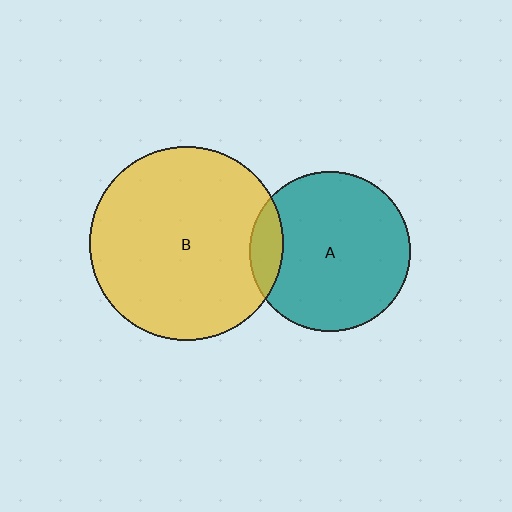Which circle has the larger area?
Circle B (yellow).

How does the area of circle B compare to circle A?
Approximately 1.5 times.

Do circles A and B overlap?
Yes.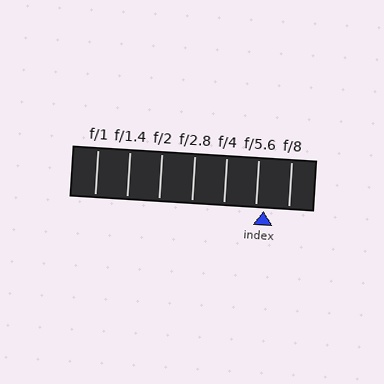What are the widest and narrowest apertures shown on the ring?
The widest aperture shown is f/1 and the narrowest is f/8.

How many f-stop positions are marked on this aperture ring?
There are 7 f-stop positions marked.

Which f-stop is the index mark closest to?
The index mark is closest to f/5.6.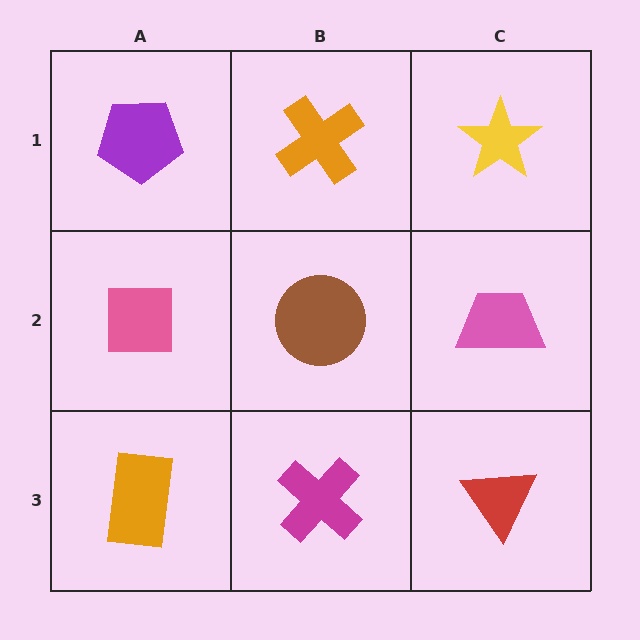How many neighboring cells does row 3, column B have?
3.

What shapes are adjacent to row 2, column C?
A yellow star (row 1, column C), a red triangle (row 3, column C), a brown circle (row 2, column B).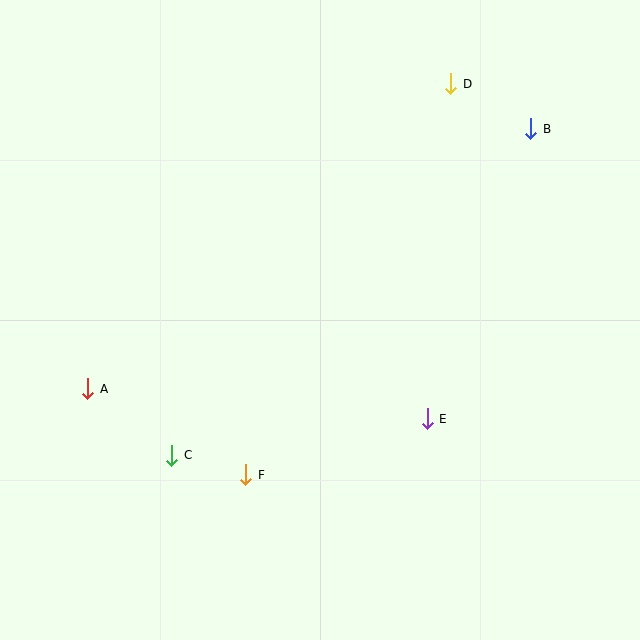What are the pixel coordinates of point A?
Point A is at (88, 389).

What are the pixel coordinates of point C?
Point C is at (172, 455).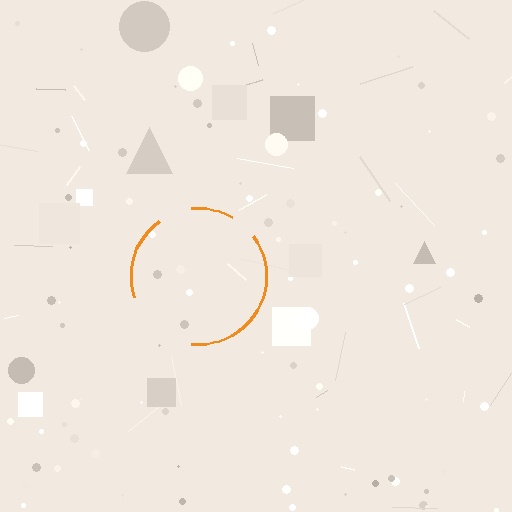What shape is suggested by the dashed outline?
The dashed outline suggests a circle.